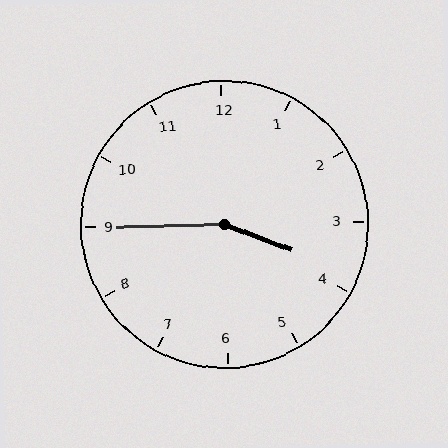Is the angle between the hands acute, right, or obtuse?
It is obtuse.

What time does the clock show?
3:45.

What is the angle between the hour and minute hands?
Approximately 158 degrees.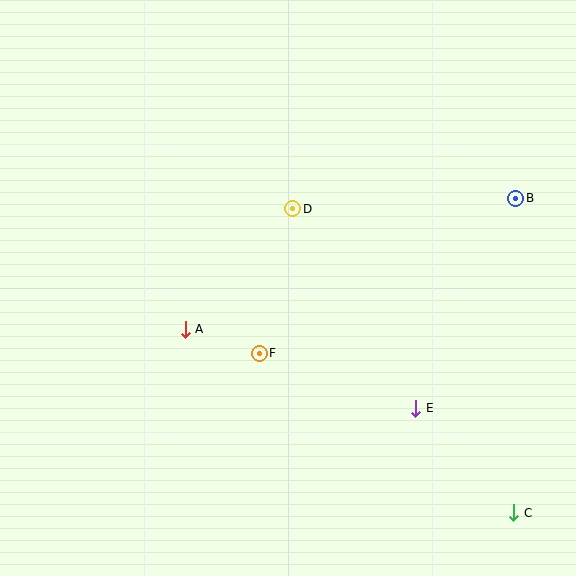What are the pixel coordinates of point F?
Point F is at (259, 353).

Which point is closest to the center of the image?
Point F at (259, 353) is closest to the center.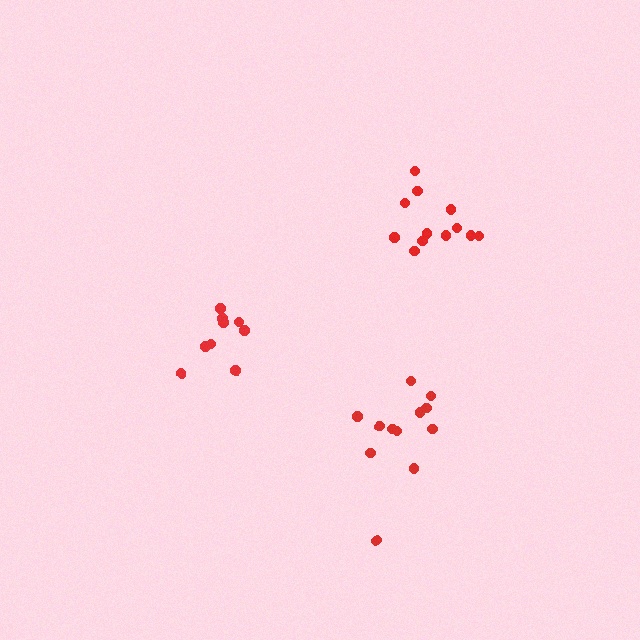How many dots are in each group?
Group 1: 12 dots, Group 2: 12 dots, Group 3: 9 dots (33 total).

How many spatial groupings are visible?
There are 3 spatial groupings.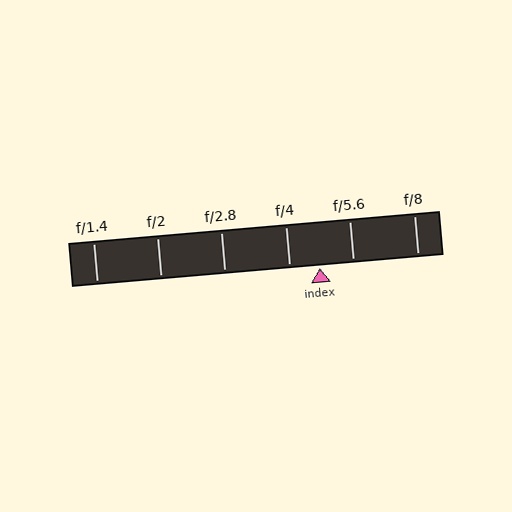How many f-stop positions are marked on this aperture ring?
There are 6 f-stop positions marked.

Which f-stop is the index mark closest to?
The index mark is closest to f/4.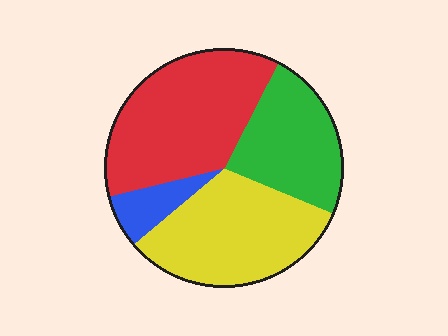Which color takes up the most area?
Red, at roughly 35%.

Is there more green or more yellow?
Yellow.